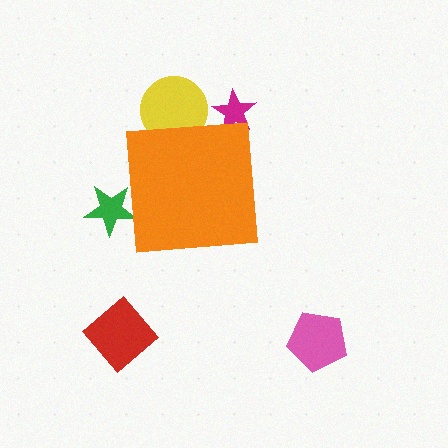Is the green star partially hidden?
Yes, the green star is partially hidden behind the orange square.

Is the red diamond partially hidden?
No, the red diamond is fully visible.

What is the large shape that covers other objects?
An orange square.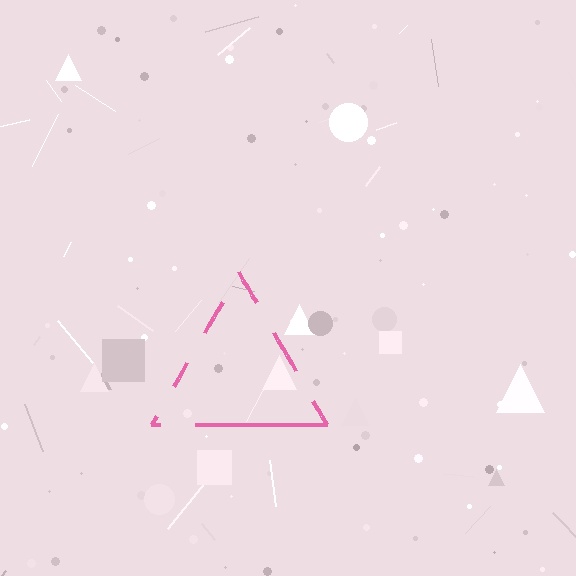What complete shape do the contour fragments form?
The contour fragments form a triangle.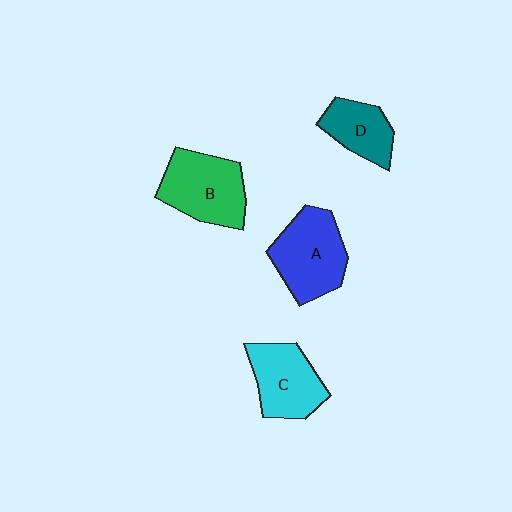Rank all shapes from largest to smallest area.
From largest to smallest: A (blue), B (green), C (cyan), D (teal).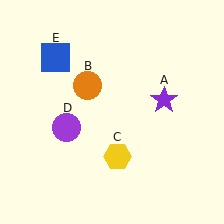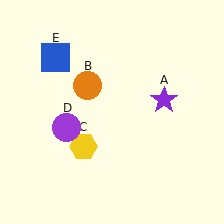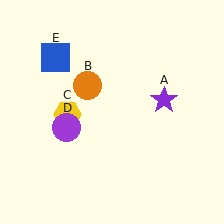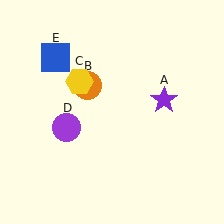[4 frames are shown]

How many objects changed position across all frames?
1 object changed position: yellow hexagon (object C).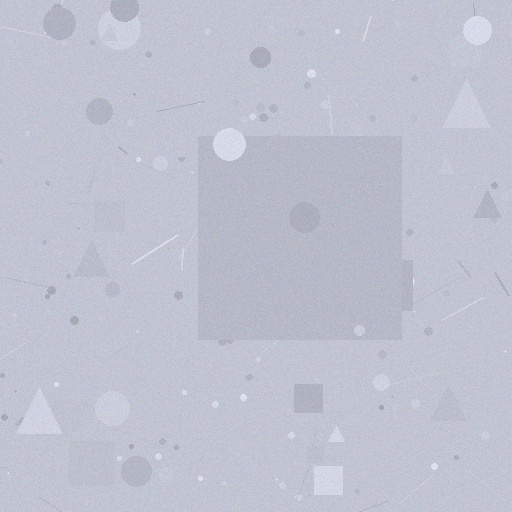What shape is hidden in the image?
A square is hidden in the image.